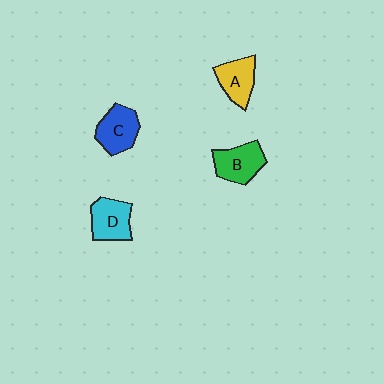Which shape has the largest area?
Shape B (green).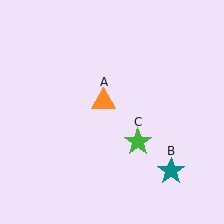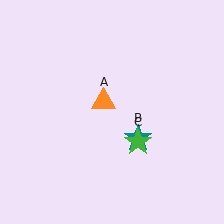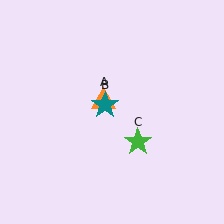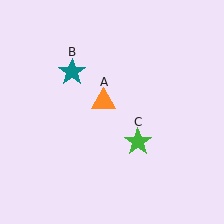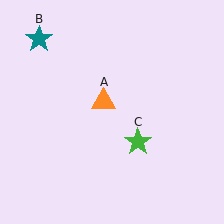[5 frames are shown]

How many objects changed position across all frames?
1 object changed position: teal star (object B).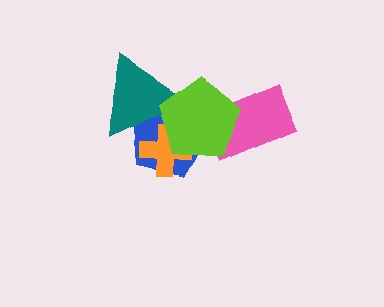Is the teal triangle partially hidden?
Yes, it is partially covered by another shape.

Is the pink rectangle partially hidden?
Yes, it is partially covered by another shape.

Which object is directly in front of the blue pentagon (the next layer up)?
The orange cross is directly in front of the blue pentagon.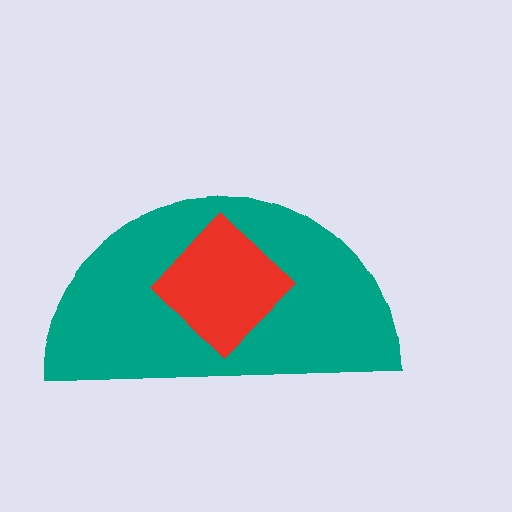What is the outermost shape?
The teal semicircle.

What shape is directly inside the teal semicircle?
The red diamond.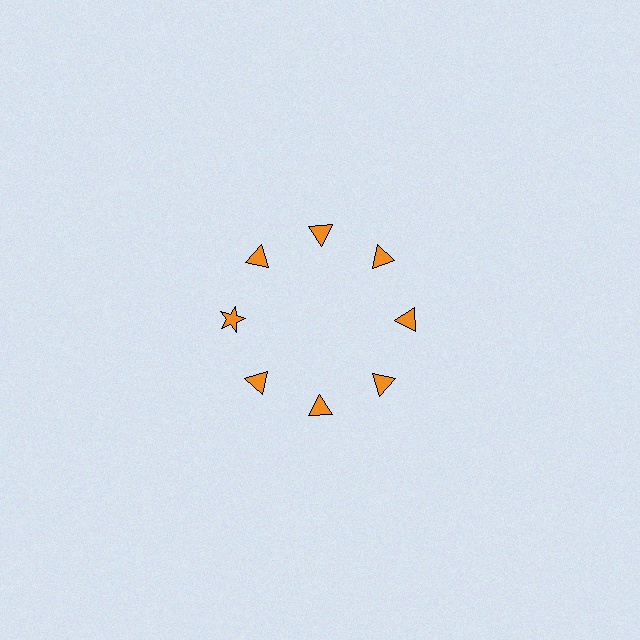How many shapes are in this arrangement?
There are 8 shapes arranged in a ring pattern.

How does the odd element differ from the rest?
It has a different shape: star instead of triangle.